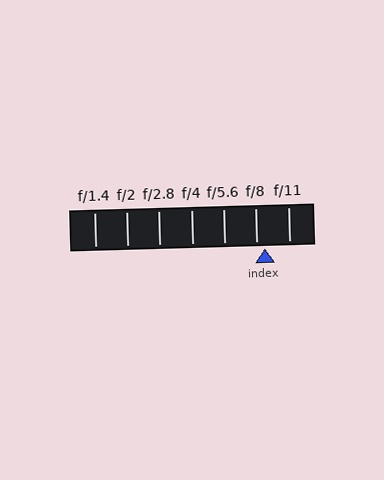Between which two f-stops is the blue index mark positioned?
The index mark is between f/8 and f/11.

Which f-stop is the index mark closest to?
The index mark is closest to f/8.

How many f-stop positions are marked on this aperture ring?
There are 7 f-stop positions marked.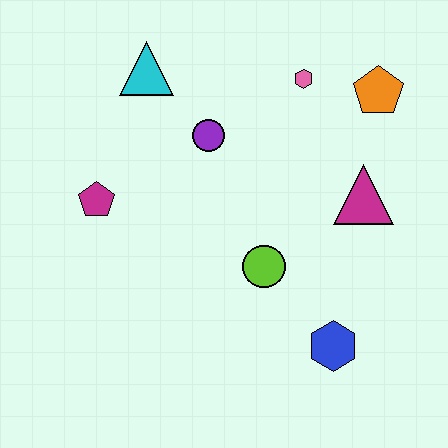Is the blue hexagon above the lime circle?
No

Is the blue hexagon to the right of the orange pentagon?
No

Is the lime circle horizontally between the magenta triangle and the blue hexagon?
No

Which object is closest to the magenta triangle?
The orange pentagon is closest to the magenta triangle.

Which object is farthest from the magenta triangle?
The magenta pentagon is farthest from the magenta triangle.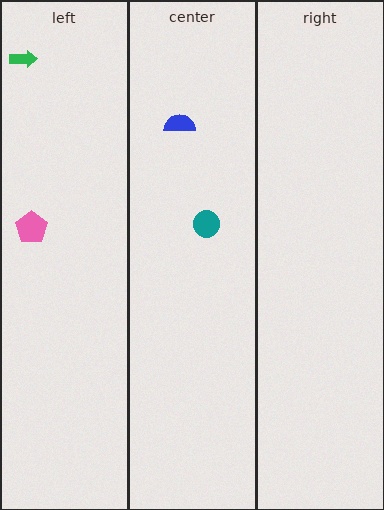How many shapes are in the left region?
2.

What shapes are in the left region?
The pink pentagon, the green arrow.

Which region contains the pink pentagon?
The left region.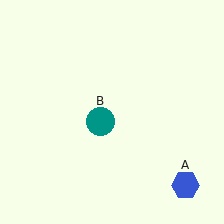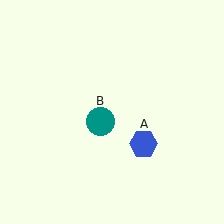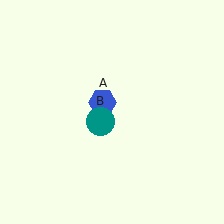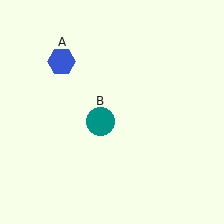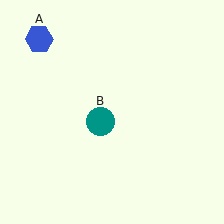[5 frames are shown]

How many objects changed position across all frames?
1 object changed position: blue hexagon (object A).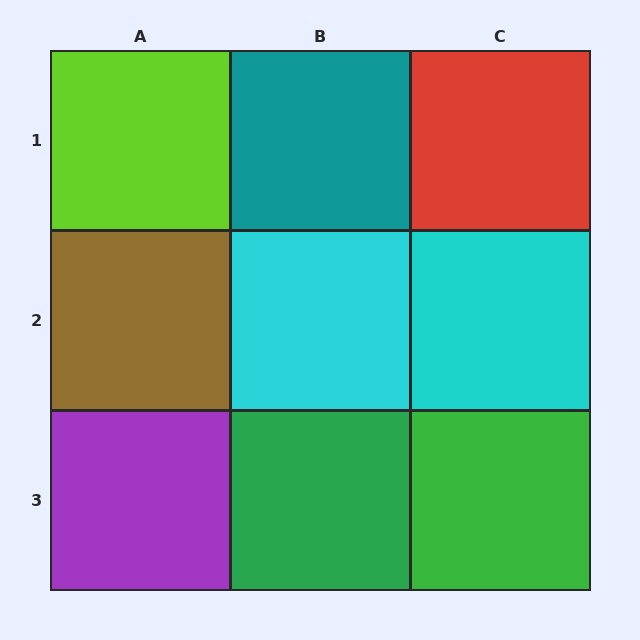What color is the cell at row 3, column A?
Purple.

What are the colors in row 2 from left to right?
Brown, cyan, cyan.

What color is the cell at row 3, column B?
Green.